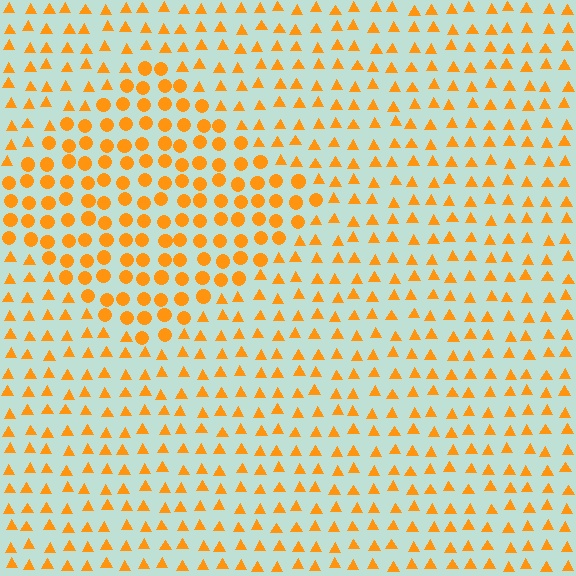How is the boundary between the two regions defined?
The boundary is defined by a change in element shape: circles inside vs. triangles outside. All elements share the same color and spacing.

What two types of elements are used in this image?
The image uses circles inside the diamond region and triangles outside it.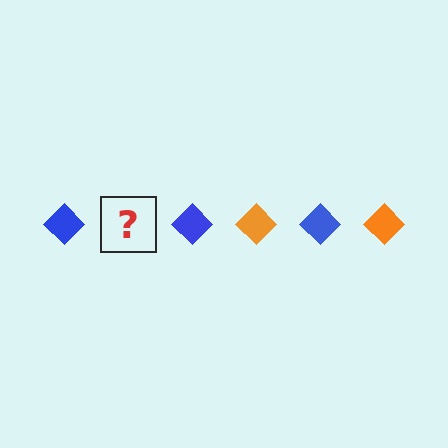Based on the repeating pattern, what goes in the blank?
The blank should be an orange diamond.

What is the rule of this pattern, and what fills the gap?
The rule is that the pattern cycles through blue, orange diamonds. The gap should be filled with an orange diamond.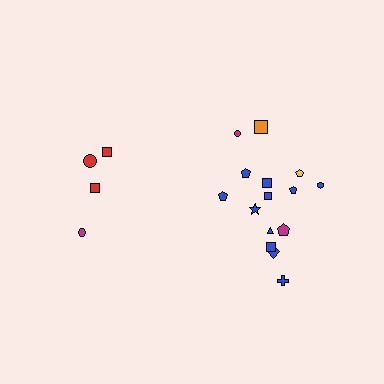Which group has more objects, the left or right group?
The right group.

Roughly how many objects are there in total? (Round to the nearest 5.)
Roughly 20 objects in total.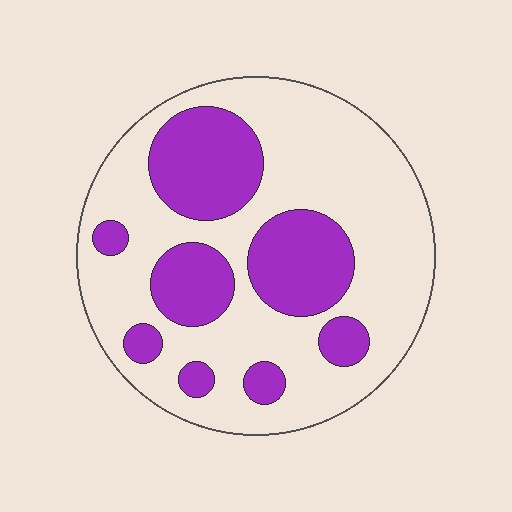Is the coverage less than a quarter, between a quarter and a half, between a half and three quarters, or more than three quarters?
Between a quarter and a half.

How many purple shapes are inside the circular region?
8.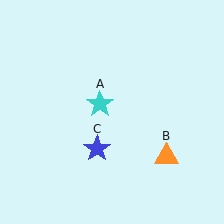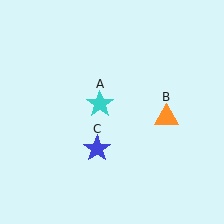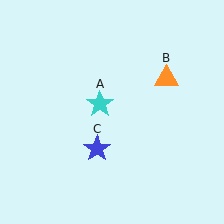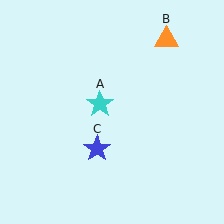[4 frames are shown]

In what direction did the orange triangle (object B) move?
The orange triangle (object B) moved up.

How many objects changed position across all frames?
1 object changed position: orange triangle (object B).